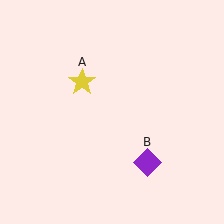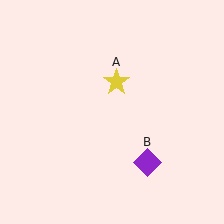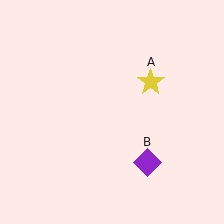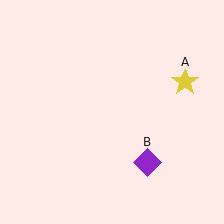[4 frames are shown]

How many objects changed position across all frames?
1 object changed position: yellow star (object A).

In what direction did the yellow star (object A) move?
The yellow star (object A) moved right.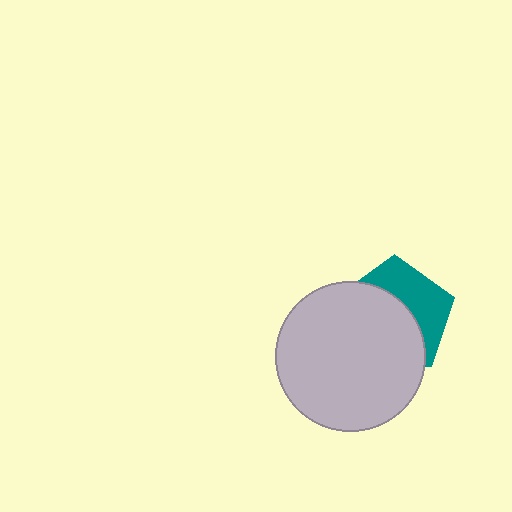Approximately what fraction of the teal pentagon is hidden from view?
Roughly 60% of the teal pentagon is hidden behind the light gray circle.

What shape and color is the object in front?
The object in front is a light gray circle.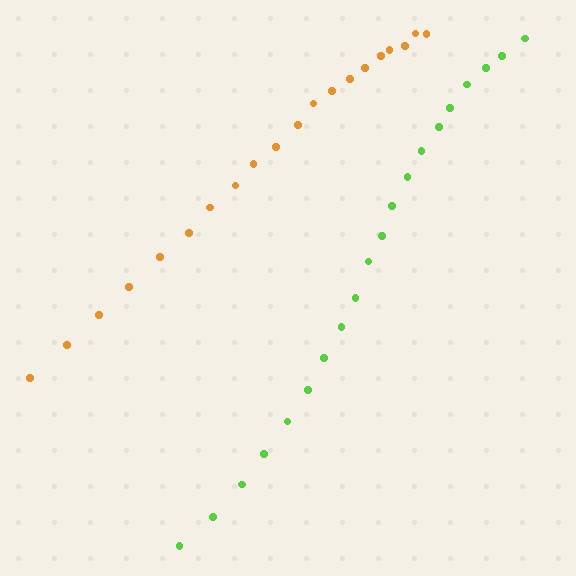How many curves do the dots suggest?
There are 2 distinct paths.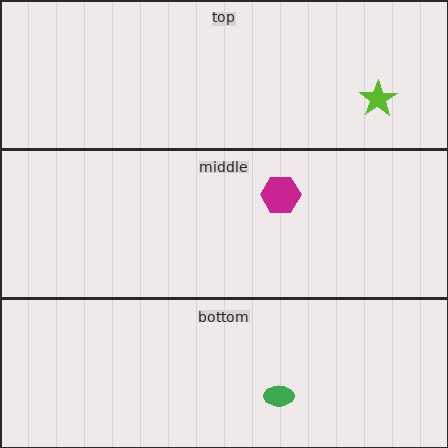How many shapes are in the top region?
1.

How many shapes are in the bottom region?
1.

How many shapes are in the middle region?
1.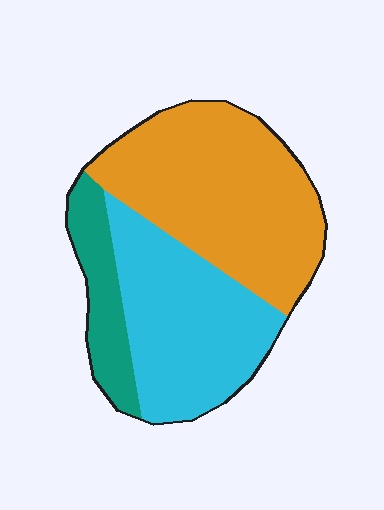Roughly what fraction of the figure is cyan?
Cyan takes up about three eighths (3/8) of the figure.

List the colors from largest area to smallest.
From largest to smallest: orange, cyan, teal.